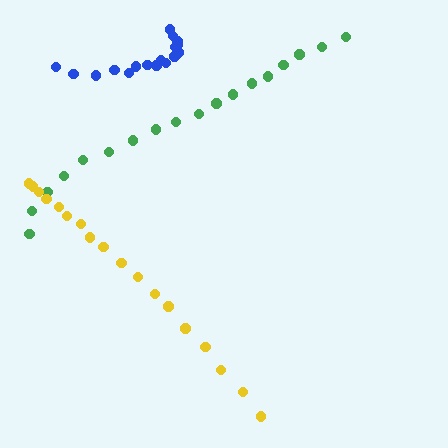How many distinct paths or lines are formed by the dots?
There are 3 distinct paths.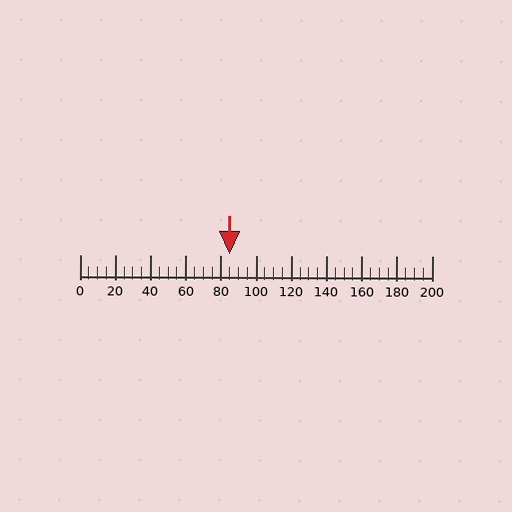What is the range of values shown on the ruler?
The ruler shows values from 0 to 200.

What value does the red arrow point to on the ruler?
The red arrow points to approximately 85.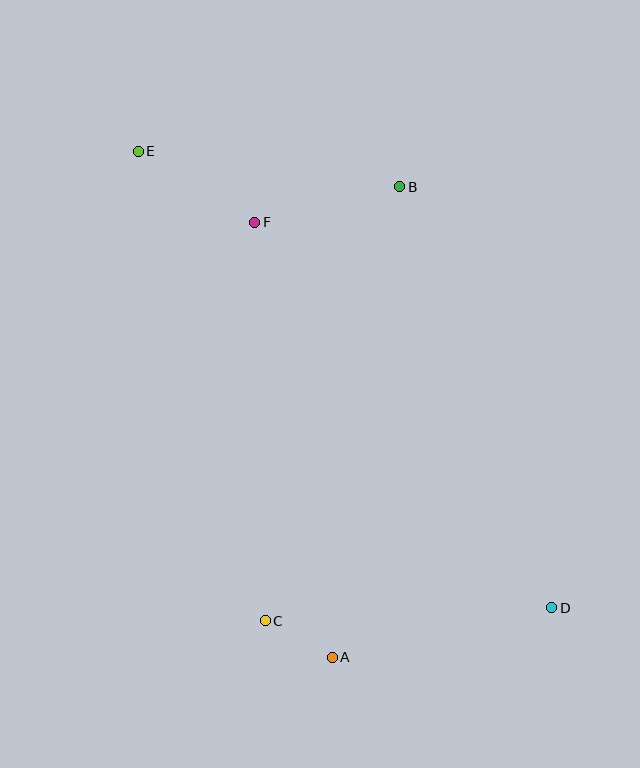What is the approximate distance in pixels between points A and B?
The distance between A and B is approximately 475 pixels.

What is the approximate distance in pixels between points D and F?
The distance between D and F is approximately 487 pixels.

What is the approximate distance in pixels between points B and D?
The distance between B and D is approximately 448 pixels.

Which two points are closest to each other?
Points A and C are closest to each other.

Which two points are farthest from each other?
Points D and E are farthest from each other.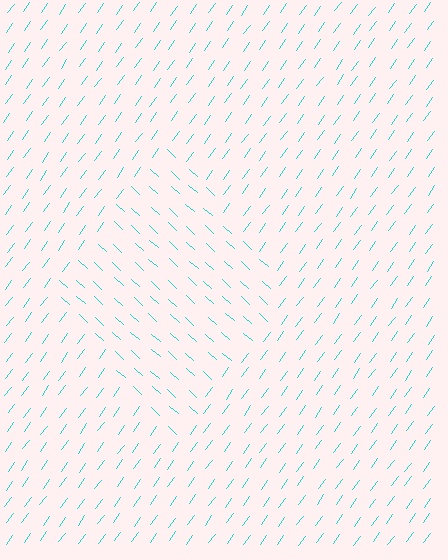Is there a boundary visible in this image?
Yes, there is a texture boundary formed by a change in line orientation.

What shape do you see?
I see a diamond.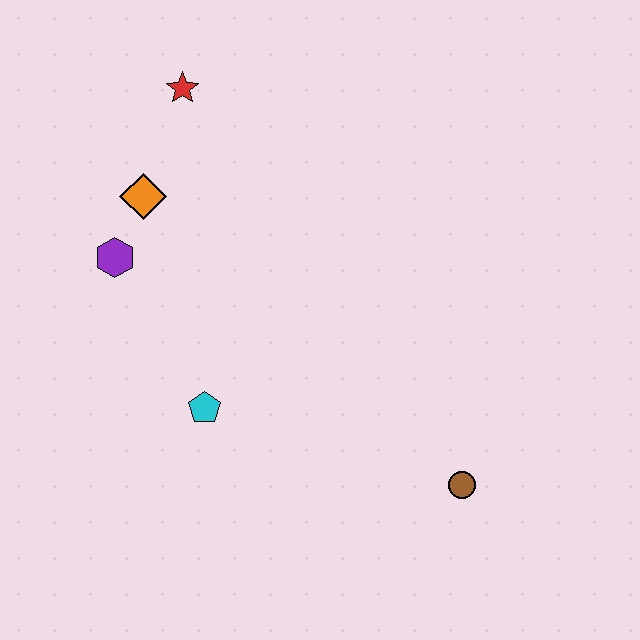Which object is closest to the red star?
The orange diamond is closest to the red star.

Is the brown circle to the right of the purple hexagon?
Yes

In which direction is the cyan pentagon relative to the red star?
The cyan pentagon is below the red star.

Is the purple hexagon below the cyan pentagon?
No